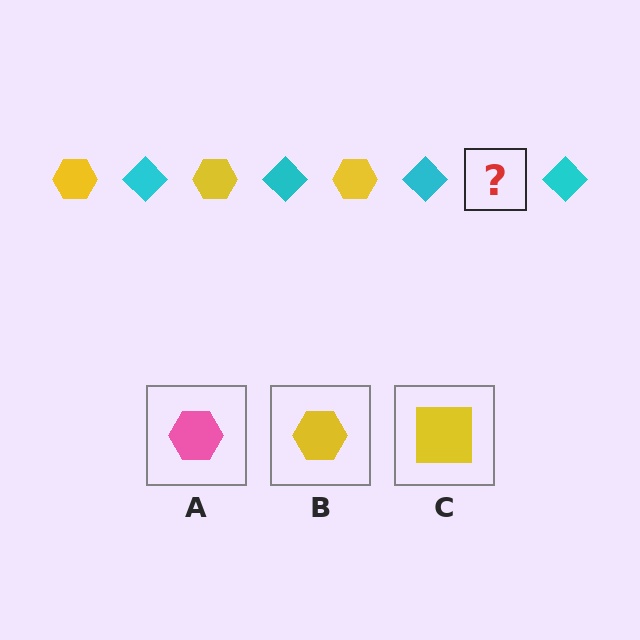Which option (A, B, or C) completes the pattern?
B.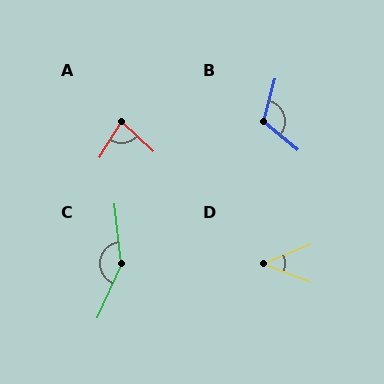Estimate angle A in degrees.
Approximately 79 degrees.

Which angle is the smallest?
D, at approximately 44 degrees.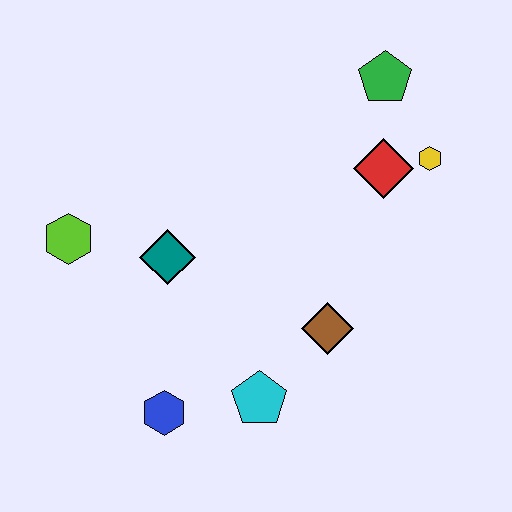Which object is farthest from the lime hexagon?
The yellow hexagon is farthest from the lime hexagon.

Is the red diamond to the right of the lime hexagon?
Yes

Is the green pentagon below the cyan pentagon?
No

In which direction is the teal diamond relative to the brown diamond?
The teal diamond is to the left of the brown diamond.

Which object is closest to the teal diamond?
The lime hexagon is closest to the teal diamond.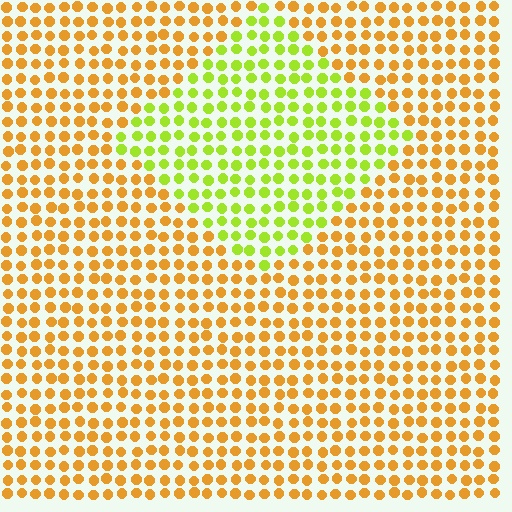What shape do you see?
I see a diamond.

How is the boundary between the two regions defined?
The boundary is defined purely by a slight shift in hue (about 47 degrees). Spacing, size, and orientation are identical on both sides.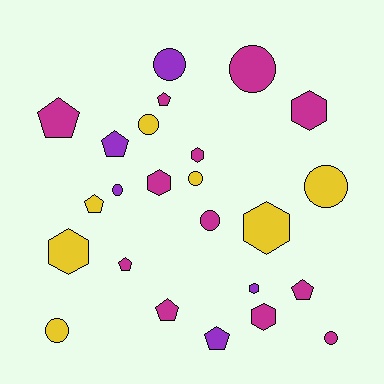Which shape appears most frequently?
Circle, with 9 objects.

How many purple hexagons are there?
There is 1 purple hexagon.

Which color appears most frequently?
Magenta, with 12 objects.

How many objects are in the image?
There are 24 objects.